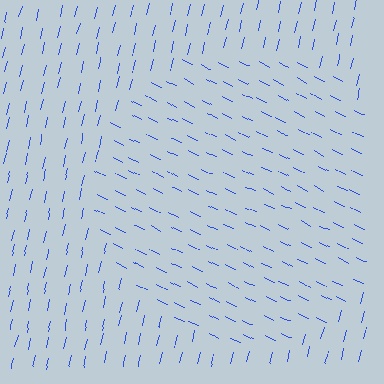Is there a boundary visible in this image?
Yes, there is a texture boundary formed by a change in line orientation.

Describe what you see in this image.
The image is filled with small blue line segments. A circle region in the image has lines oriented differently from the surrounding lines, creating a visible texture boundary.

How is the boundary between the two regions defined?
The boundary is defined purely by a change in line orientation (approximately 76 degrees difference). All lines are the same color and thickness.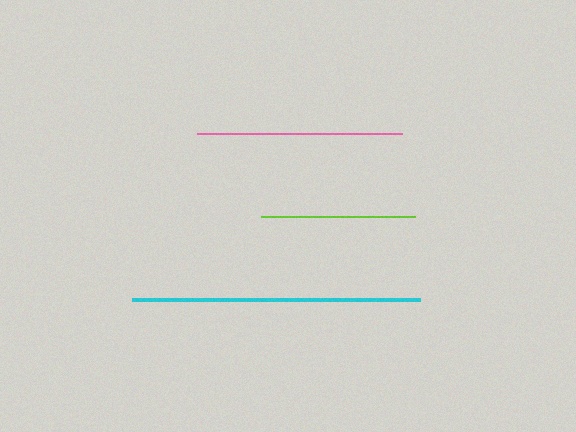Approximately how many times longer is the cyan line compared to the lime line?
The cyan line is approximately 1.9 times the length of the lime line.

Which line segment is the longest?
The cyan line is the longest at approximately 287 pixels.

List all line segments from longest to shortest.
From longest to shortest: cyan, pink, lime.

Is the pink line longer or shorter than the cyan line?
The cyan line is longer than the pink line.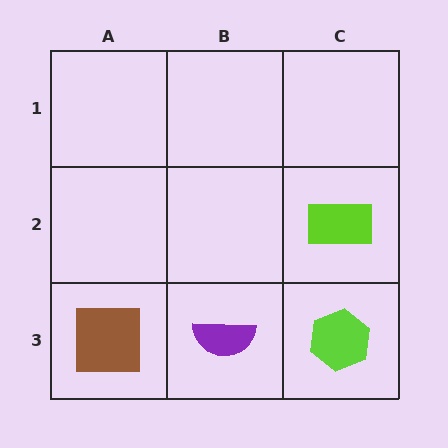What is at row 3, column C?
A lime hexagon.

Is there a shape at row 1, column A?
No, that cell is empty.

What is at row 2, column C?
A lime rectangle.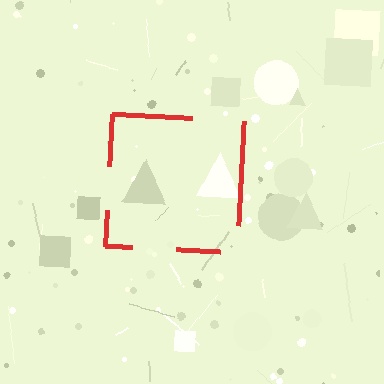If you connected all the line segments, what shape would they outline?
They would outline a square.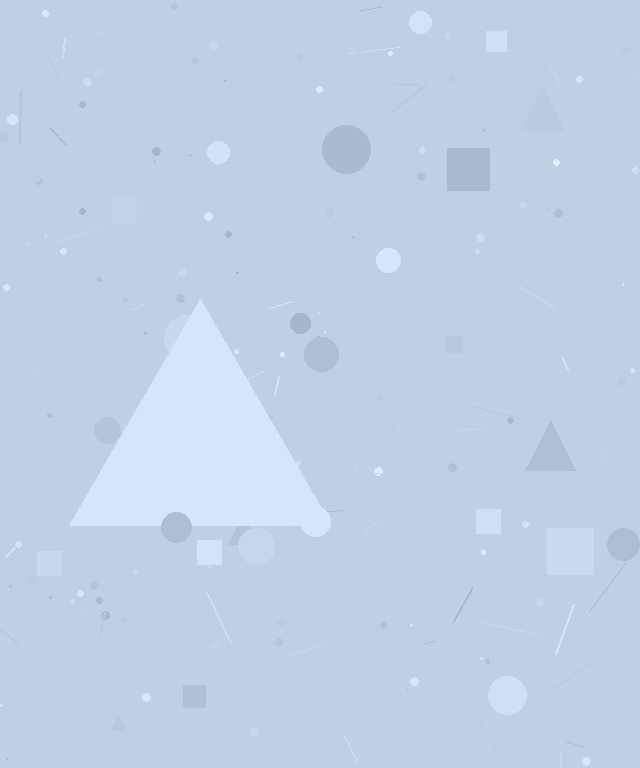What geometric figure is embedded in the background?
A triangle is embedded in the background.